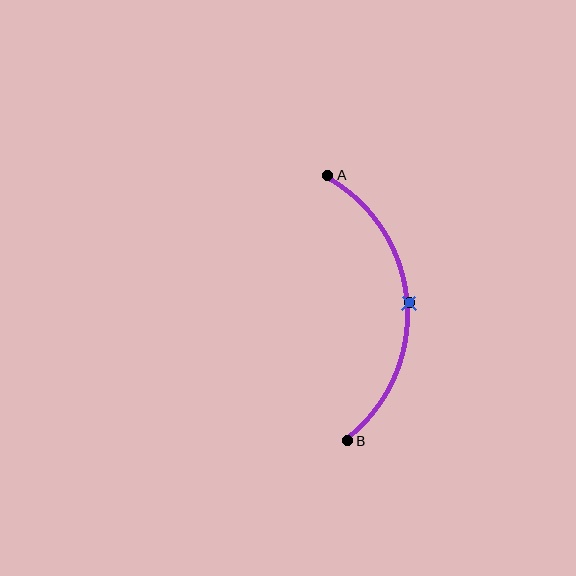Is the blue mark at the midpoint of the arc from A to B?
Yes. The blue mark lies on the arc at equal arc-length from both A and B — it is the arc midpoint.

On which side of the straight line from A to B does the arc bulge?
The arc bulges to the right of the straight line connecting A and B.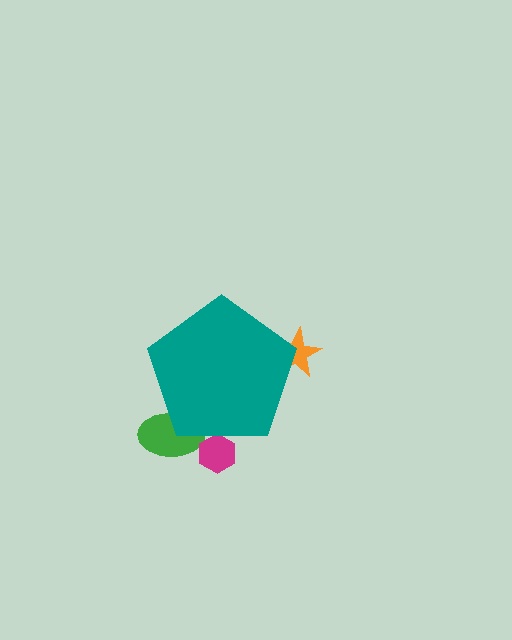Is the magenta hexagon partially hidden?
Yes, the magenta hexagon is partially hidden behind the teal pentagon.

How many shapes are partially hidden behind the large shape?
3 shapes are partially hidden.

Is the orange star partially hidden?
Yes, the orange star is partially hidden behind the teal pentagon.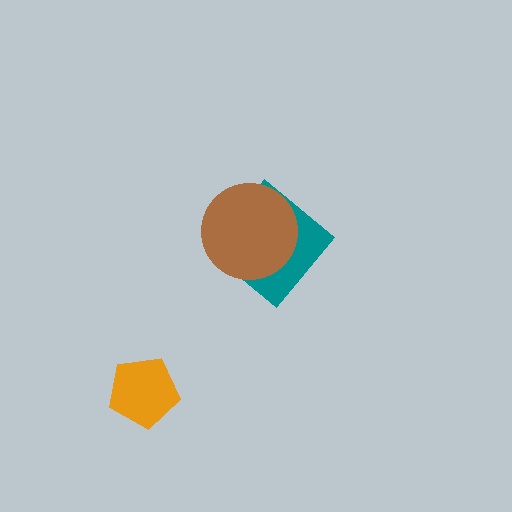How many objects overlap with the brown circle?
1 object overlaps with the brown circle.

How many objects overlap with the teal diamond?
1 object overlaps with the teal diamond.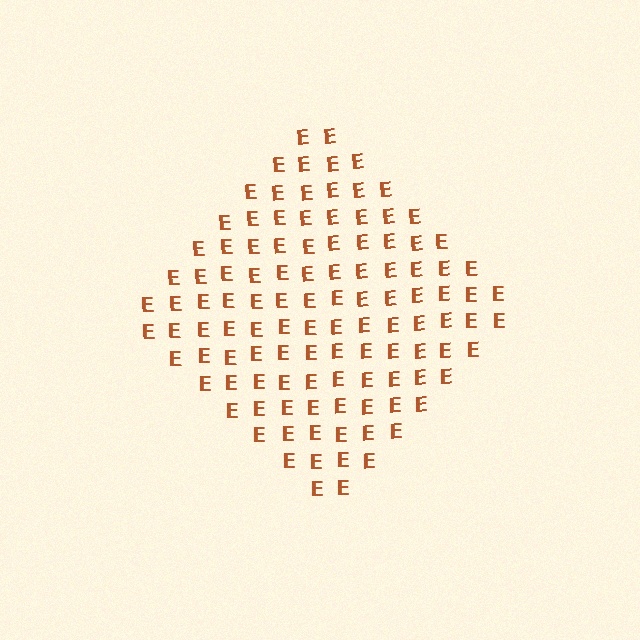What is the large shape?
The large shape is a diamond.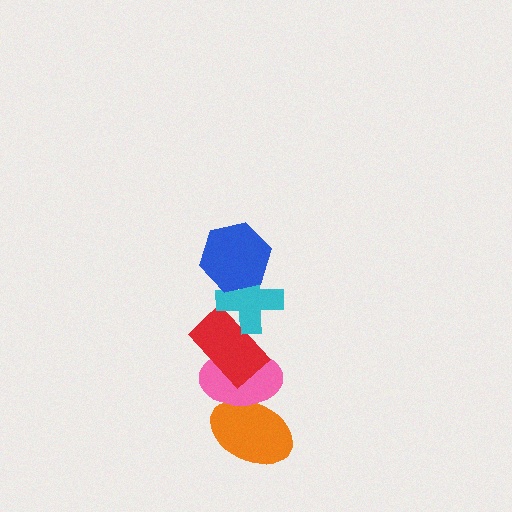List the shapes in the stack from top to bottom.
From top to bottom: the blue hexagon, the cyan cross, the red rectangle, the pink ellipse, the orange ellipse.